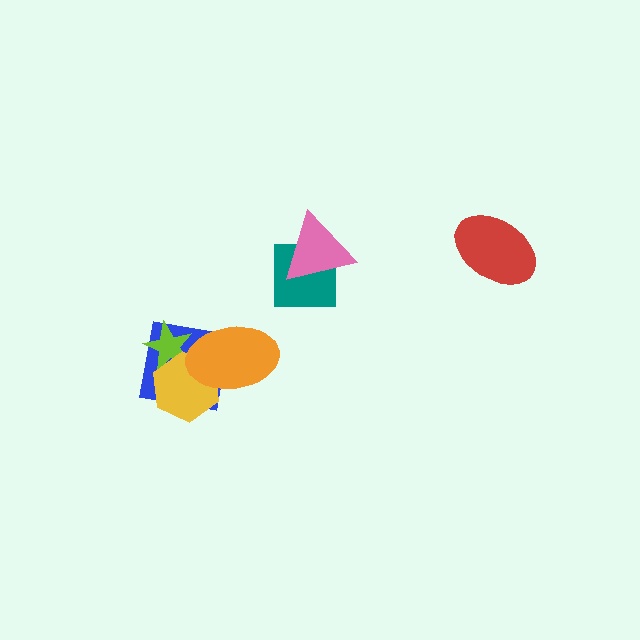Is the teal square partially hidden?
Yes, it is partially covered by another shape.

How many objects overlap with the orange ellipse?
3 objects overlap with the orange ellipse.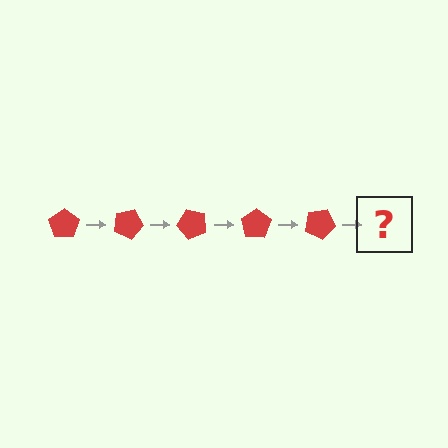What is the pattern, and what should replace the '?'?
The pattern is that the pentagon rotates 25 degrees each step. The '?' should be a red pentagon rotated 125 degrees.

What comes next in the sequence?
The next element should be a red pentagon rotated 125 degrees.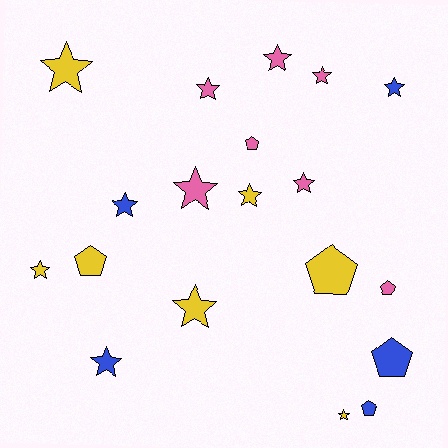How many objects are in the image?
There are 19 objects.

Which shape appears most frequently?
Star, with 13 objects.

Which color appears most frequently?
Pink, with 7 objects.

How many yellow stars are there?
There are 5 yellow stars.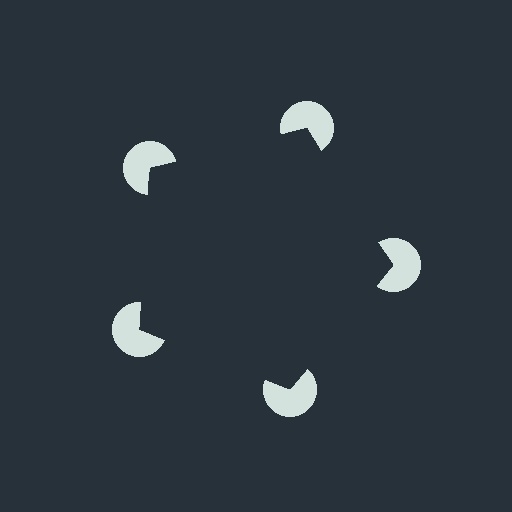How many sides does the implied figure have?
5 sides.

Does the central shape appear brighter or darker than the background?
It typically appears slightly darker than the background, even though no actual brightness change is drawn.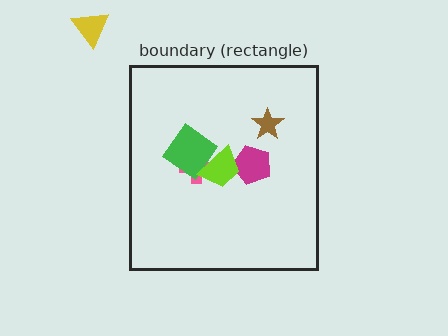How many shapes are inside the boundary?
5 inside, 1 outside.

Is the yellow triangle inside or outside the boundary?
Outside.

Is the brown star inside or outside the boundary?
Inside.